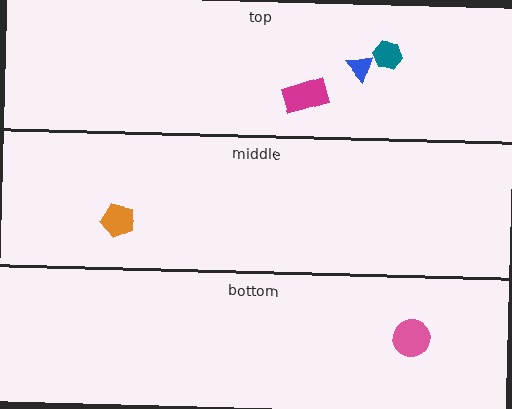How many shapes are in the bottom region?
1.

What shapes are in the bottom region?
The pink circle.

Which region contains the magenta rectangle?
The top region.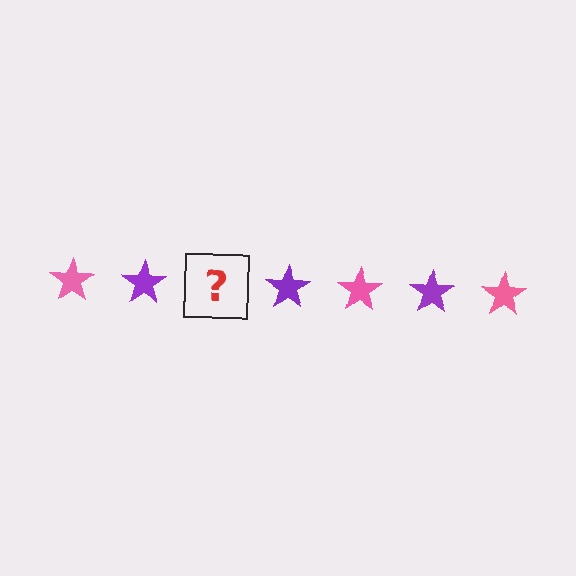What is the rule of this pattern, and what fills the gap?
The rule is that the pattern cycles through pink, purple stars. The gap should be filled with a pink star.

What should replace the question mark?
The question mark should be replaced with a pink star.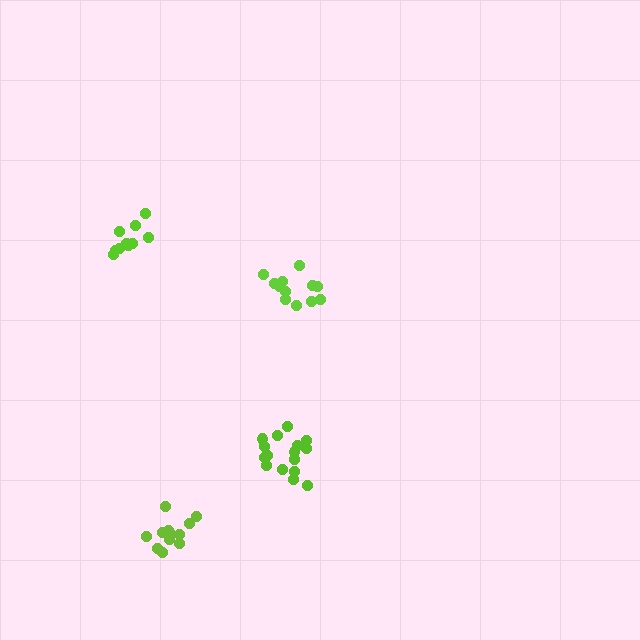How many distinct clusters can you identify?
There are 4 distinct clusters.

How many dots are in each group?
Group 1: 10 dots, Group 2: 16 dots, Group 3: 12 dots, Group 4: 12 dots (50 total).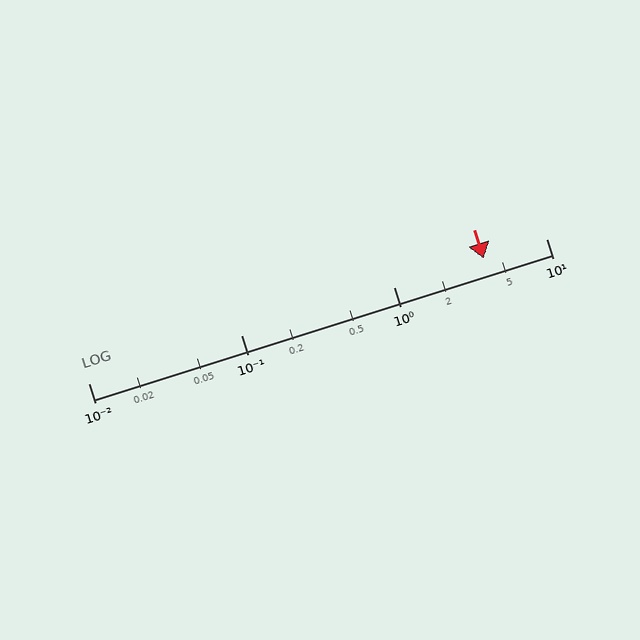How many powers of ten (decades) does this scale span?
The scale spans 3 decades, from 0.01 to 10.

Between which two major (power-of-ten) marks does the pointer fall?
The pointer is between 1 and 10.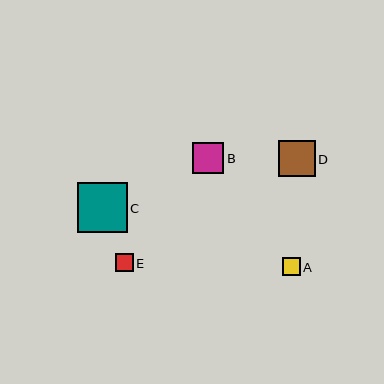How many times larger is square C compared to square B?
Square C is approximately 1.6 times the size of square B.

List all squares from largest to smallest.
From largest to smallest: C, D, B, A, E.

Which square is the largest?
Square C is the largest with a size of approximately 49 pixels.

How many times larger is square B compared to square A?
Square B is approximately 1.7 times the size of square A.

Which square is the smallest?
Square E is the smallest with a size of approximately 18 pixels.